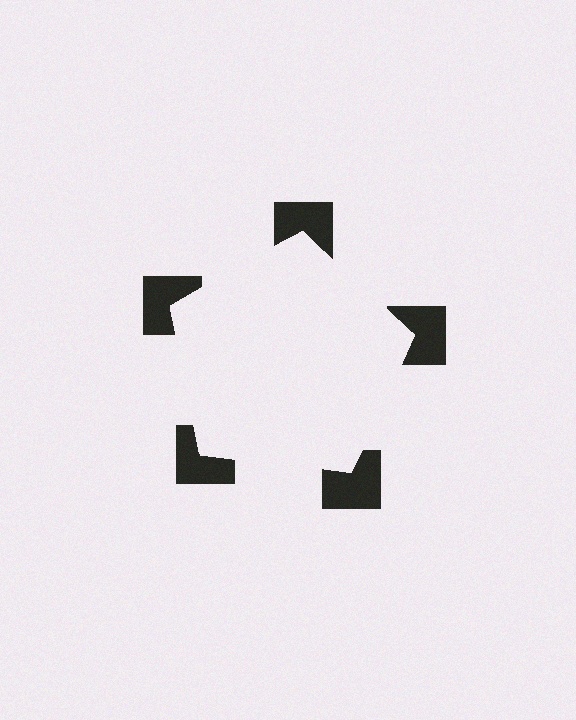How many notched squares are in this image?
There are 5 — one at each vertex of the illusory pentagon.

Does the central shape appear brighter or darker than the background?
It typically appears slightly brighter than the background, even though no actual brightness change is drawn.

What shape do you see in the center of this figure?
An illusory pentagon — its edges are inferred from the aligned wedge cuts in the notched squares, not physically drawn.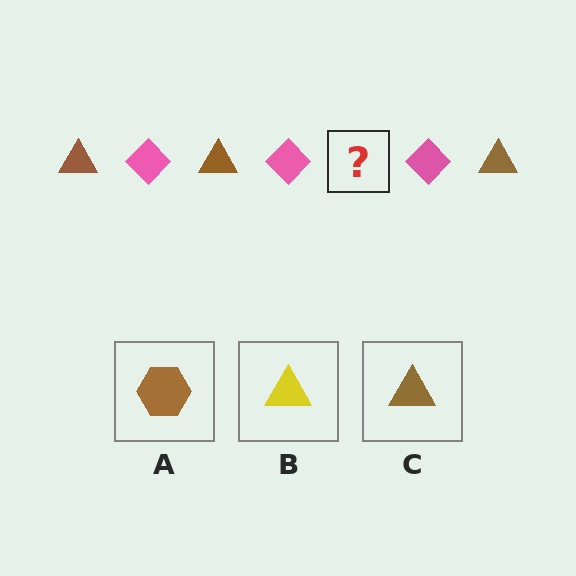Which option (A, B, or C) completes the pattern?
C.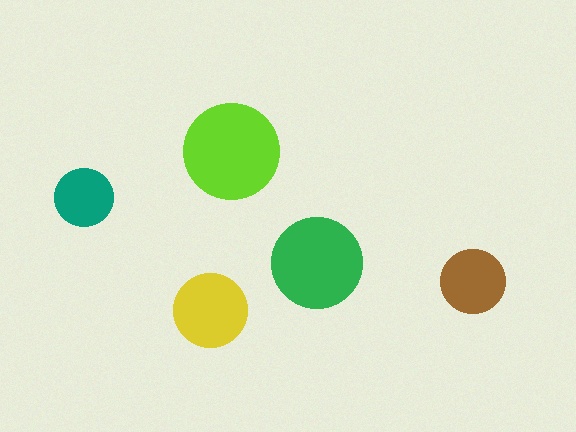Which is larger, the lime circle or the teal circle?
The lime one.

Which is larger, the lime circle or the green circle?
The lime one.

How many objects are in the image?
There are 5 objects in the image.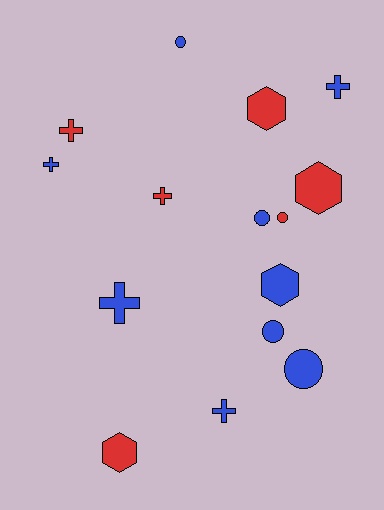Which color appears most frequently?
Blue, with 9 objects.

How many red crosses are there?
There are 2 red crosses.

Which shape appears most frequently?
Cross, with 6 objects.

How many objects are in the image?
There are 15 objects.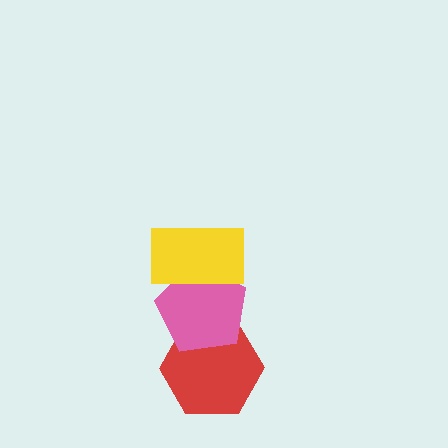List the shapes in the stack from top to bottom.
From top to bottom: the yellow rectangle, the pink pentagon, the red hexagon.